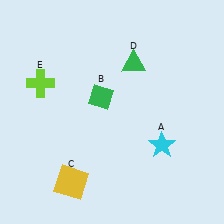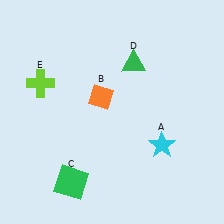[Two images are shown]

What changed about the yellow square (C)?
In Image 1, C is yellow. In Image 2, it changed to green.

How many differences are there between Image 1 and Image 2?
There are 2 differences between the two images.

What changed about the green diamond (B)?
In Image 1, B is green. In Image 2, it changed to orange.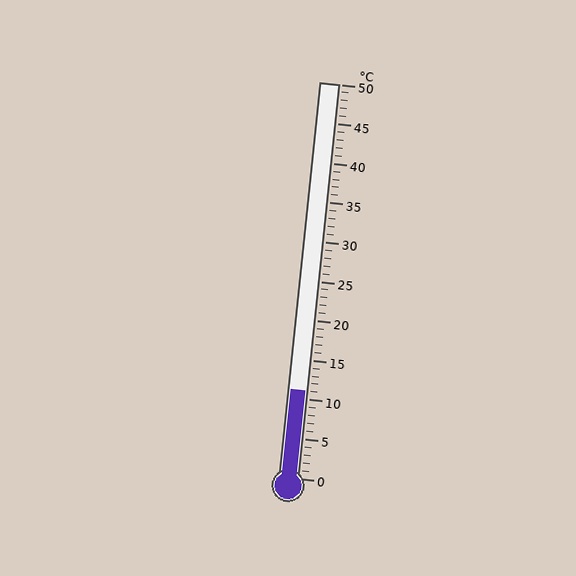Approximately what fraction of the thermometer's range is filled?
The thermometer is filled to approximately 20% of its range.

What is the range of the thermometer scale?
The thermometer scale ranges from 0°C to 50°C.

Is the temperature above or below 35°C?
The temperature is below 35°C.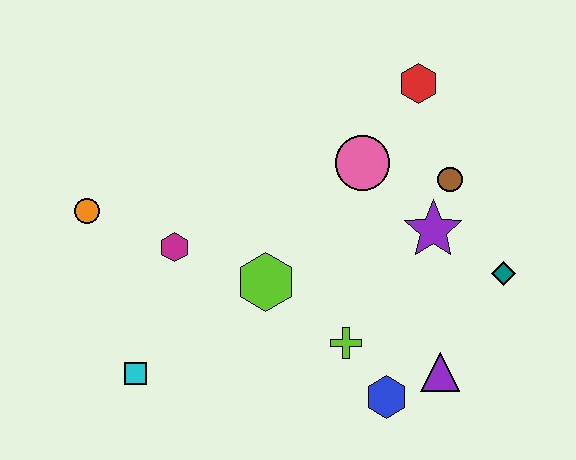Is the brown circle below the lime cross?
No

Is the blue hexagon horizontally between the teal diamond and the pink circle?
Yes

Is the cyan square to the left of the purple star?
Yes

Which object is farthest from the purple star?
The orange circle is farthest from the purple star.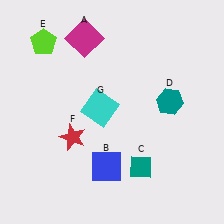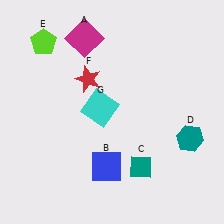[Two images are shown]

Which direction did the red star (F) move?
The red star (F) moved up.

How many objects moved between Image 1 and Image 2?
2 objects moved between the two images.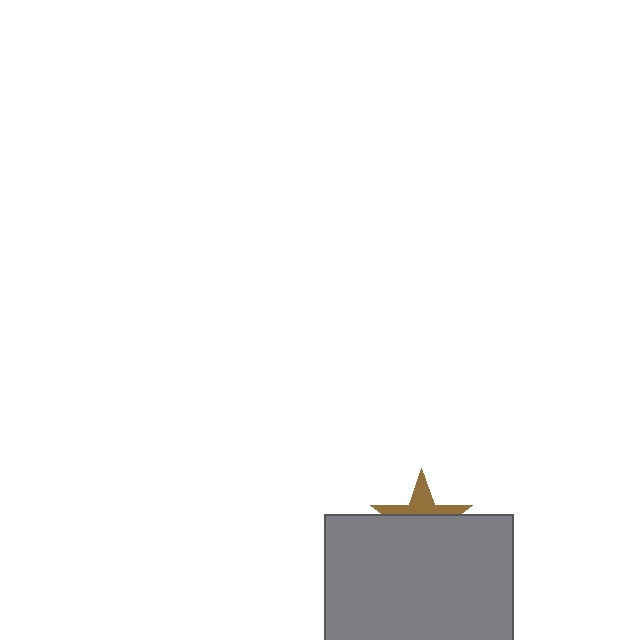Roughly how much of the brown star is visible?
A small part of it is visible (roughly 36%).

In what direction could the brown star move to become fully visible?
The brown star could move up. That would shift it out from behind the gray rectangle entirely.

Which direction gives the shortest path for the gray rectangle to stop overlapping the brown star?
Moving down gives the shortest separation.